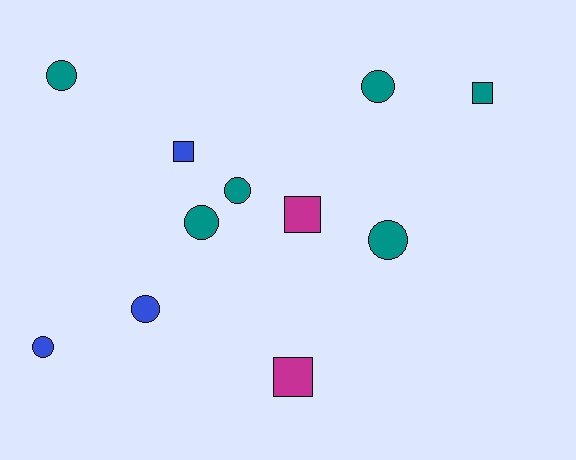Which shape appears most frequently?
Circle, with 7 objects.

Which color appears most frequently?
Teal, with 6 objects.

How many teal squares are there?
There is 1 teal square.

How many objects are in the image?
There are 11 objects.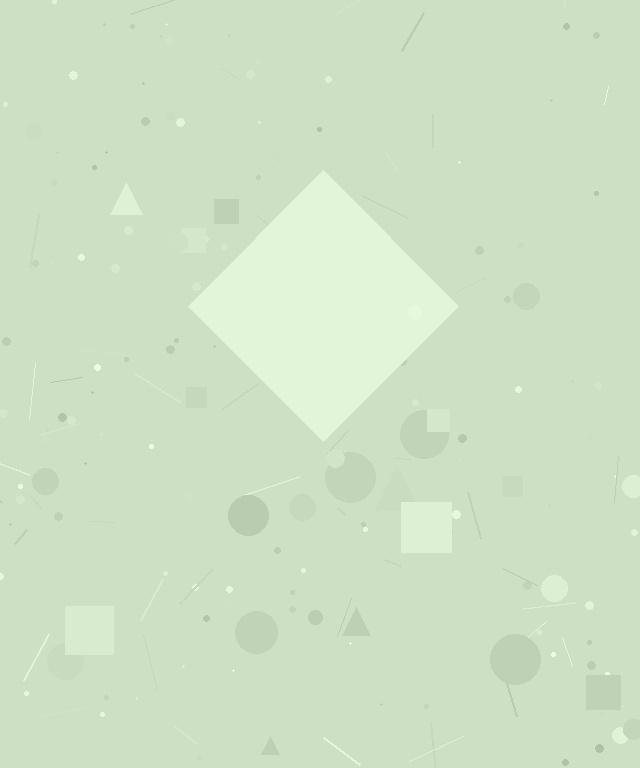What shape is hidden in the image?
A diamond is hidden in the image.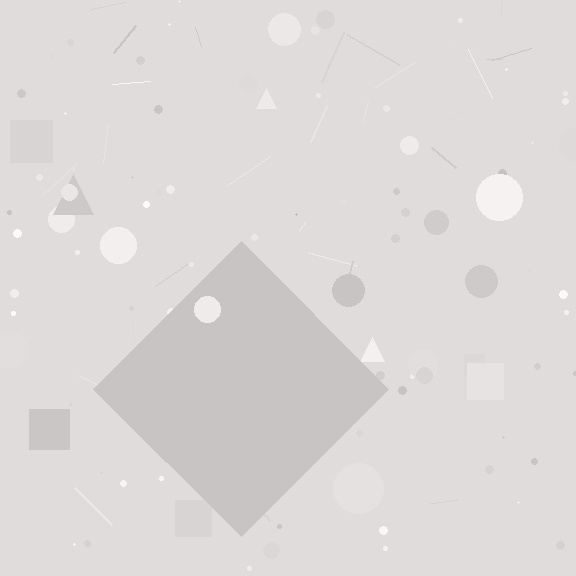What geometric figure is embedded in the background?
A diamond is embedded in the background.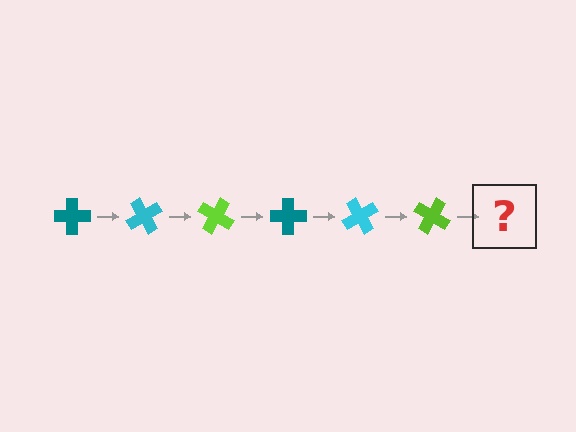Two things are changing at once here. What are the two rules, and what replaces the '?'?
The two rules are that it rotates 60 degrees each step and the color cycles through teal, cyan, and lime. The '?' should be a teal cross, rotated 360 degrees from the start.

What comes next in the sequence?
The next element should be a teal cross, rotated 360 degrees from the start.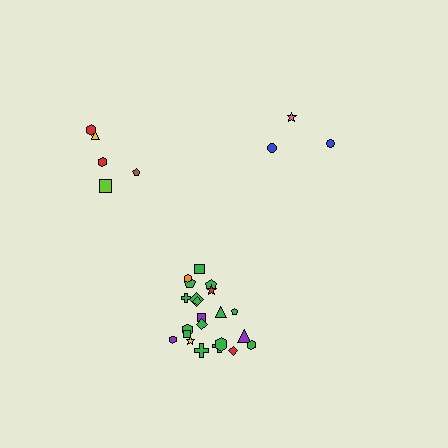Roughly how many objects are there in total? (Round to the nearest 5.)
Roughly 30 objects in total.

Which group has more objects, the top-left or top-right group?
The top-left group.